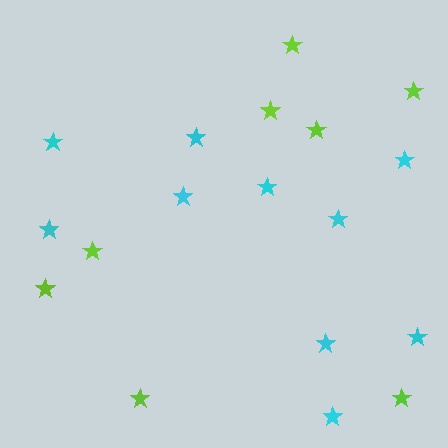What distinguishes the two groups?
There are 2 groups: one group of lime stars (8) and one group of cyan stars (10).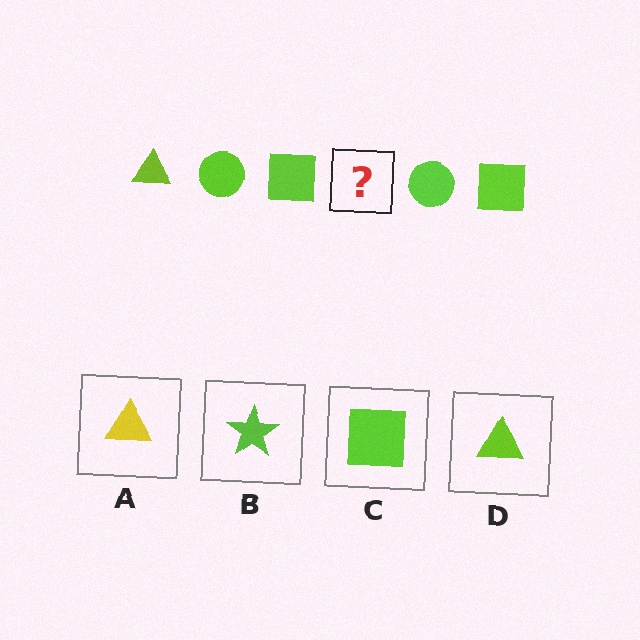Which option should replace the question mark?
Option D.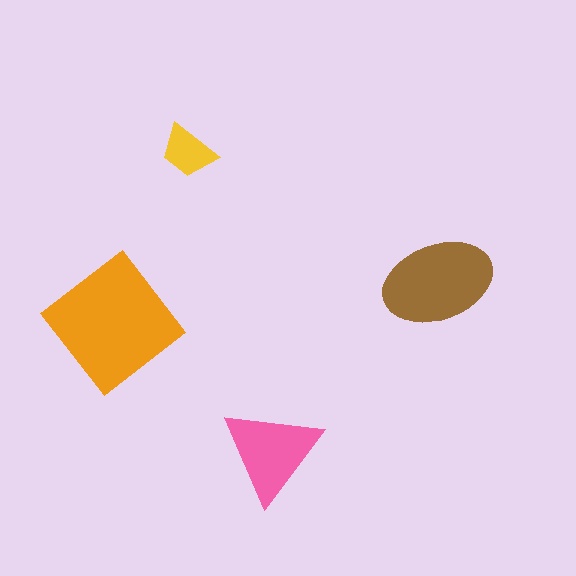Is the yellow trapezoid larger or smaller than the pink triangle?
Smaller.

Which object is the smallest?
The yellow trapezoid.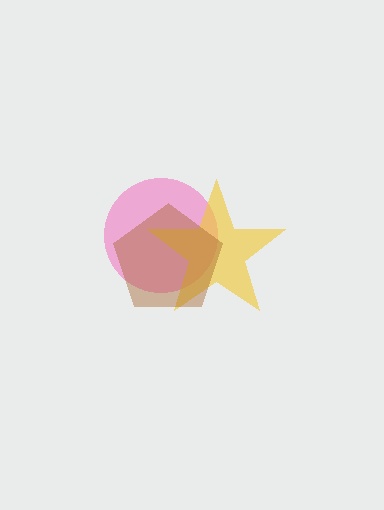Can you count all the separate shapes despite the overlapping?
Yes, there are 3 separate shapes.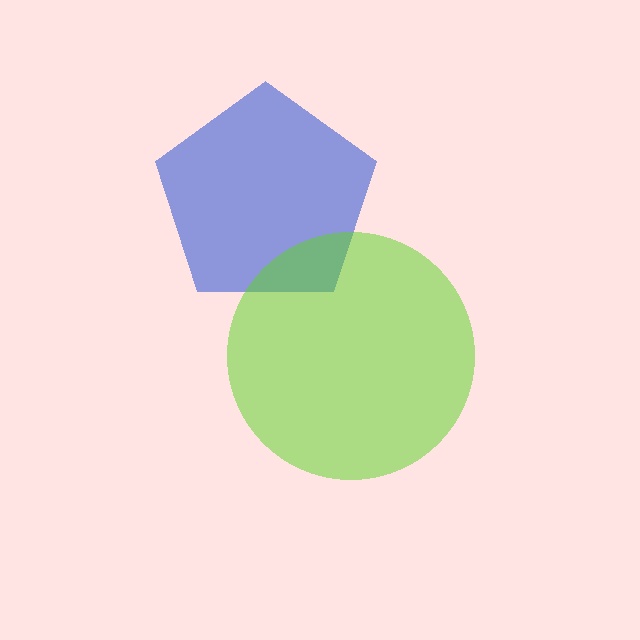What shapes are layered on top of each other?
The layered shapes are: a blue pentagon, a lime circle.